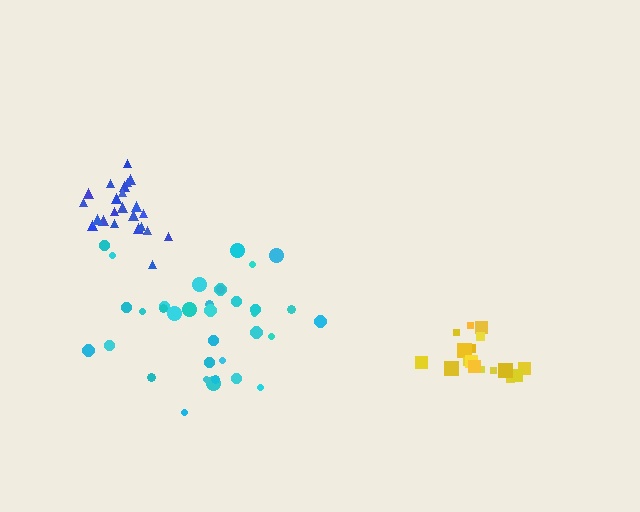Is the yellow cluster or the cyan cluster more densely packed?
Yellow.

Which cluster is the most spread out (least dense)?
Cyan.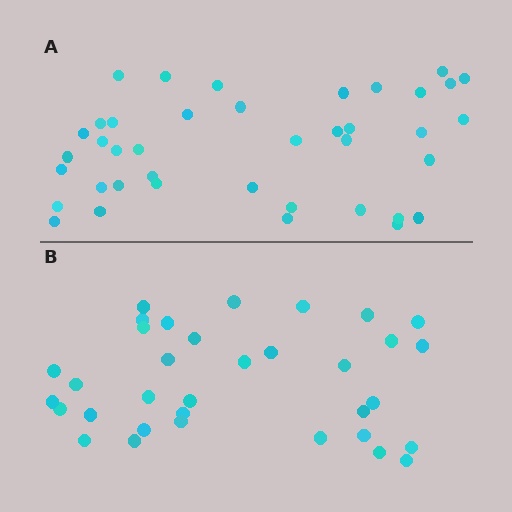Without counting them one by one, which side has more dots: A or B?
Region A (the top region) has more dots.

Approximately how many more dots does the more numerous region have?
Region A has about 6 more dots than region B.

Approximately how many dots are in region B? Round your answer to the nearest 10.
About 30 dots. (The exact count is 34, which rounds to 30.)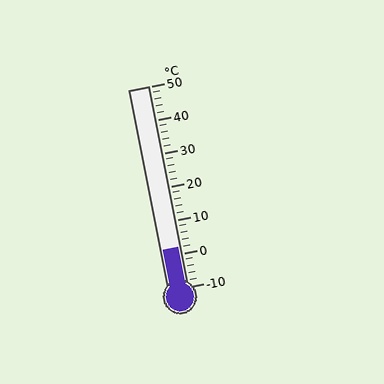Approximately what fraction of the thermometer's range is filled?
The thermometer is filled to approximately 20% of its range.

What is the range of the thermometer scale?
The thermometer scale ranges from -10°C to 50°C.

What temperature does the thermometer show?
The thermometer shows approximately 2°C.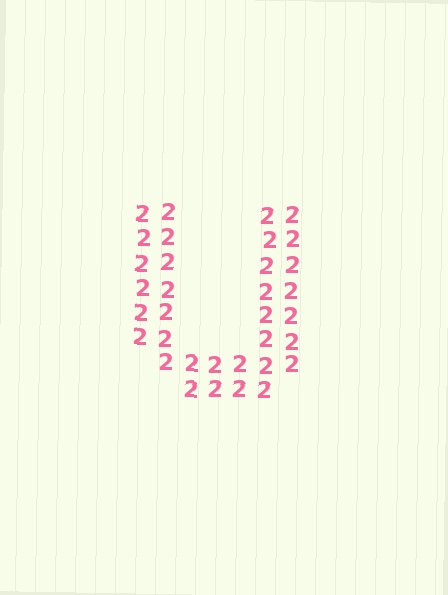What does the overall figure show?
The overall figure shows the letter U.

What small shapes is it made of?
It is made of small digit 2's.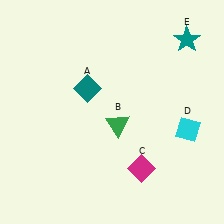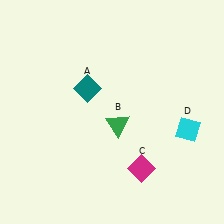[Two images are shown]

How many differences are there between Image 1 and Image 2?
There is 1 difference between the two images.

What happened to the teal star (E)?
The teal star (E) was removed in Image 2. It was in the top-right area of Image 1.